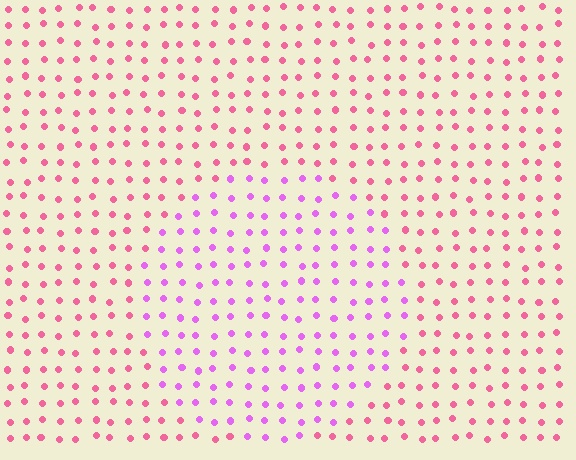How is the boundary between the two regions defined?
The boundary is defined purely by a slight shift in hue (about 41 degrees). Spacing, size, and orientation are identical on both sides.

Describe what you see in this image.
The image is filled with small pink elements in a uniform arrangement. A circle-shaped region is visible where the elements are tinted to a slightly different hue, forming a subtle color boundary.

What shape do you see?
I see a circle.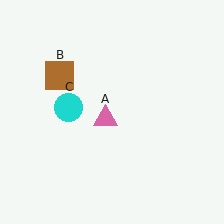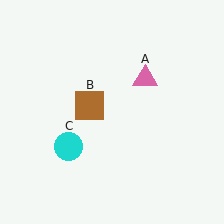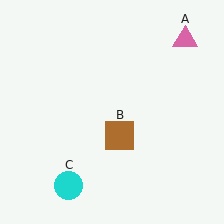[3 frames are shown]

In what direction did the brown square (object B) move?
The brown square (object B) moved down and to the right.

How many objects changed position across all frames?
3 objects changed position: pink triangle (object A), brown square (object B), cyan circle (object C).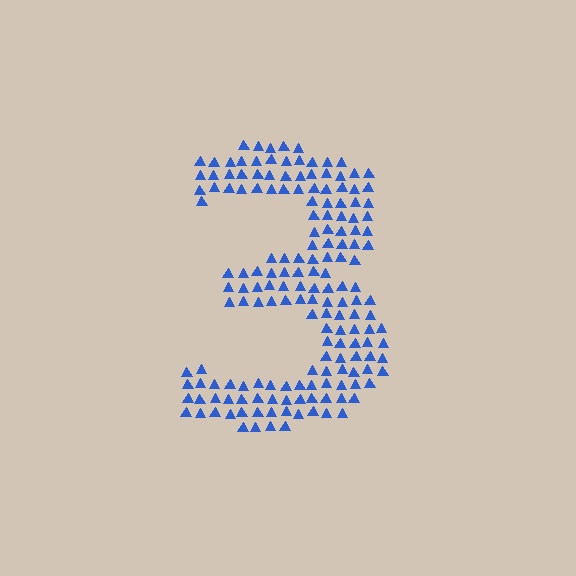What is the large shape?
The large shape is the digit 3.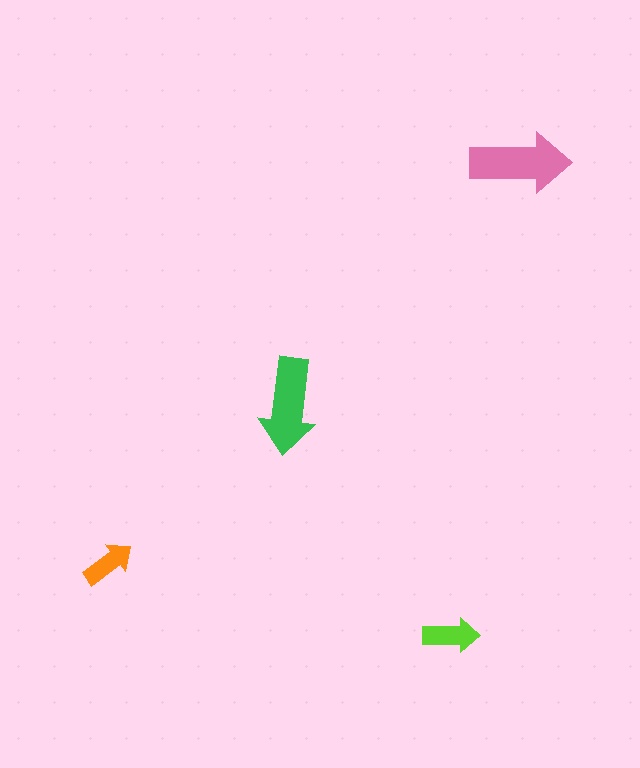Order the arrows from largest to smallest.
the pink one, the green one, the lime one, the orange one.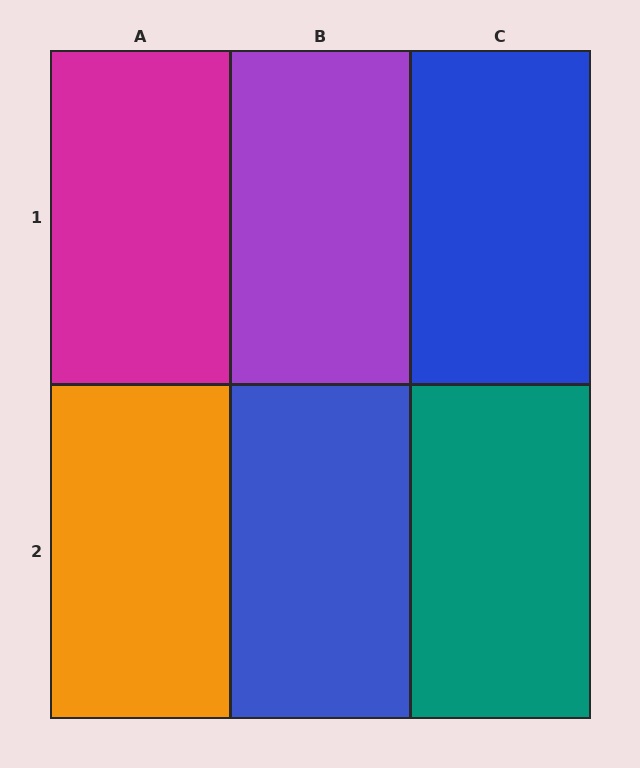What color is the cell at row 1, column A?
Magenta.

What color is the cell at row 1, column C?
Blue.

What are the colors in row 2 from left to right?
Orange, blue, teal.